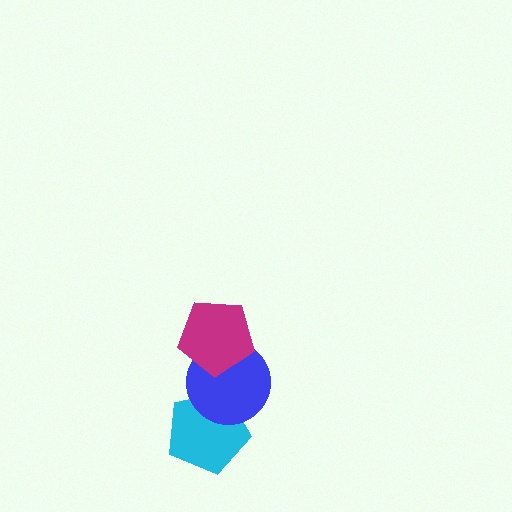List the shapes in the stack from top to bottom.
From top to bottom: the magenta pentagon, the blue circle, the cyan pentagon.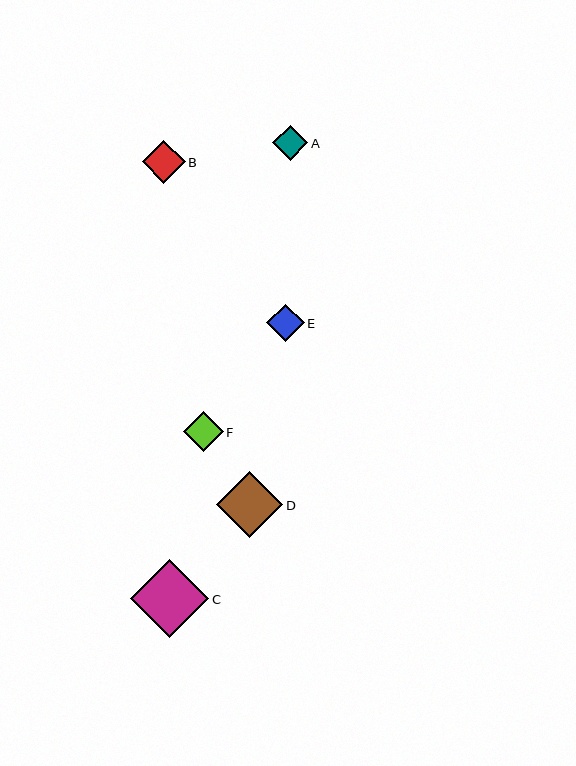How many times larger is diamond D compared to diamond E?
Diamond D is approximately 1.8 times the size of diamond E.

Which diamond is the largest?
Diamond C is the largest with a size of approximately 78 pixels.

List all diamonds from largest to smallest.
From largest to smallest: C, D, B, F, E, A.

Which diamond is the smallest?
Diamond A is the smallest with a size of approximately 35 pixels.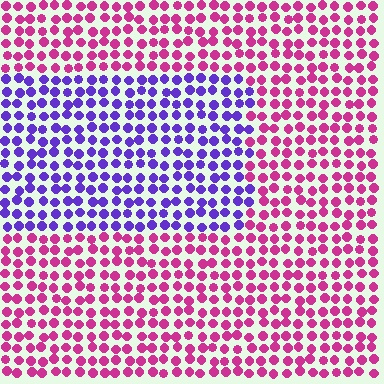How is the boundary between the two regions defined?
The boundary is defined purely by a slight shift in hue (about 63 degrees). Spacing, size, and orientation are identical on both sides.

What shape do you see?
I see a rectangle.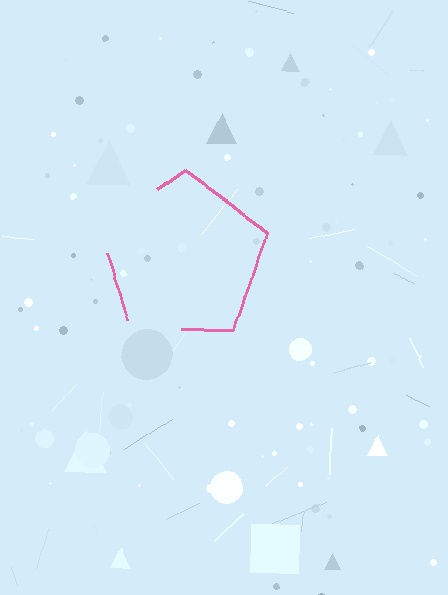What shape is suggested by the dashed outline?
The dashed outline suggests a pentagon.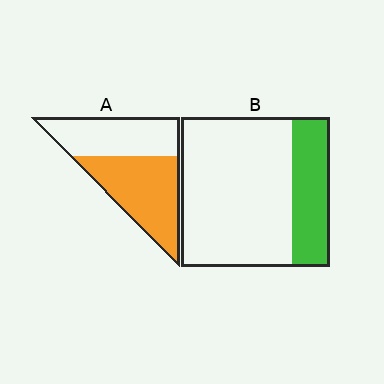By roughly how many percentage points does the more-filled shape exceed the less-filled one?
By roughly 30 percentage points (A over B).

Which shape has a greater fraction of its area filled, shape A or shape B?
Shape A.